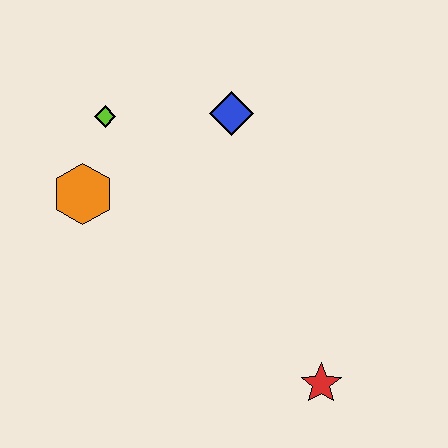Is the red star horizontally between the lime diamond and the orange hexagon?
No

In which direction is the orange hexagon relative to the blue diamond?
The orange hexagon is to the left of the blue diamond.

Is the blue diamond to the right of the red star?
No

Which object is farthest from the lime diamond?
The red star is farthest from the lime diamond.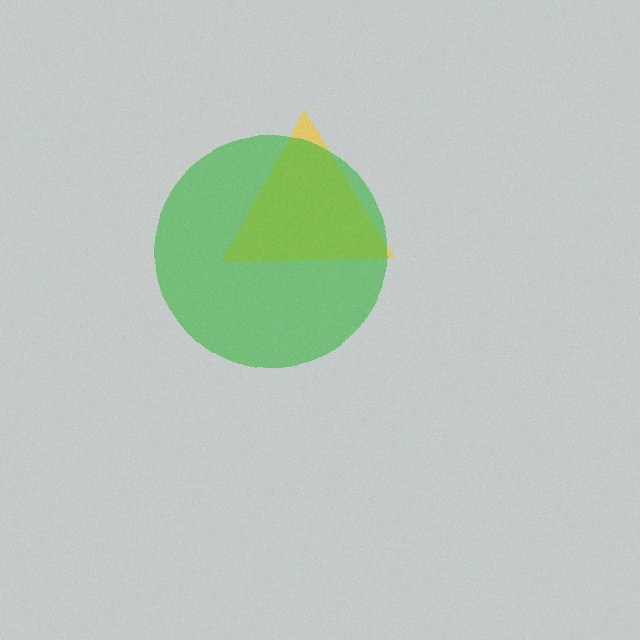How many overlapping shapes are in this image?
There are 2 overlapping shapes in the image.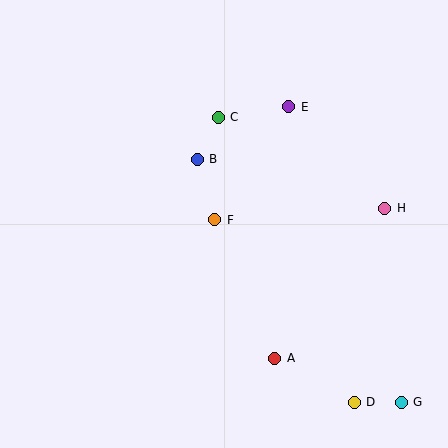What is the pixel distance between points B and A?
The distance between B and A is 213 pixels.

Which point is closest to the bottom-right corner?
Point G is closest to the bottom-right corner.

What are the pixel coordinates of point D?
Point D is at (354, 402).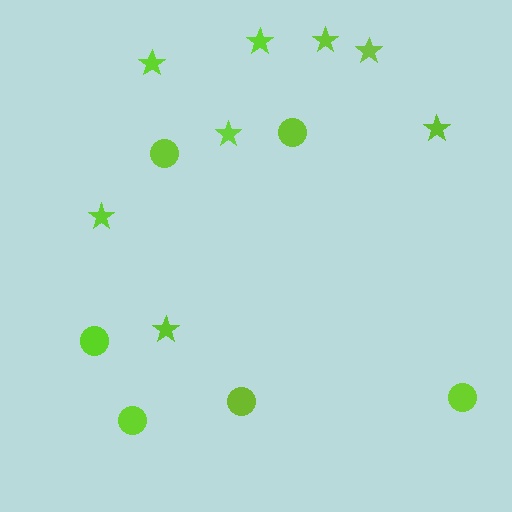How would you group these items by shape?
There are 2 groups: one group of stars (8) and one group of circles (6).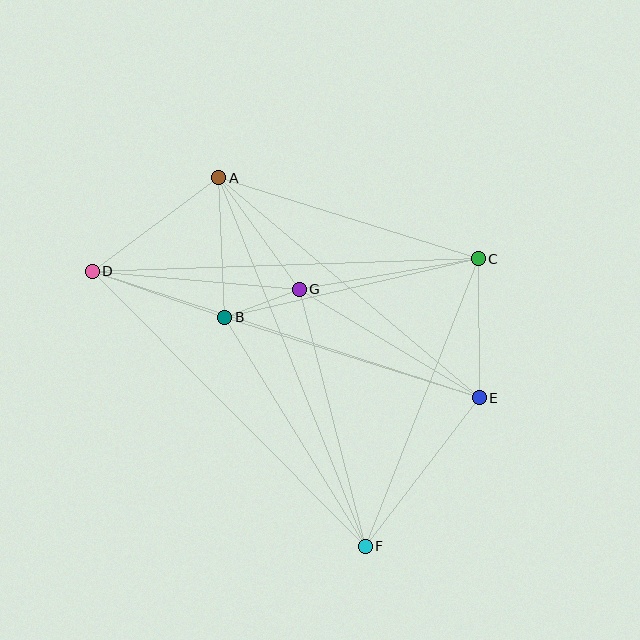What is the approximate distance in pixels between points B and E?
The distance between B and E is approximately 267 pixels.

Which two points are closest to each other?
Points B and G are closest to each other.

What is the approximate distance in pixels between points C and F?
The distance between C and F is approximately 309 pixels.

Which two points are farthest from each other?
Points D and E are farthest from each other.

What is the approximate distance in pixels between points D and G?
The distance between D and G is approximately 208 pixels.